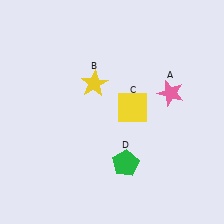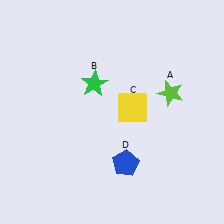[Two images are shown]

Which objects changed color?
A changed from pink to lime. B changed from yellow to green. D changed from green to blue.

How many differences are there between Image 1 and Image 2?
There are 3 differences between the two images.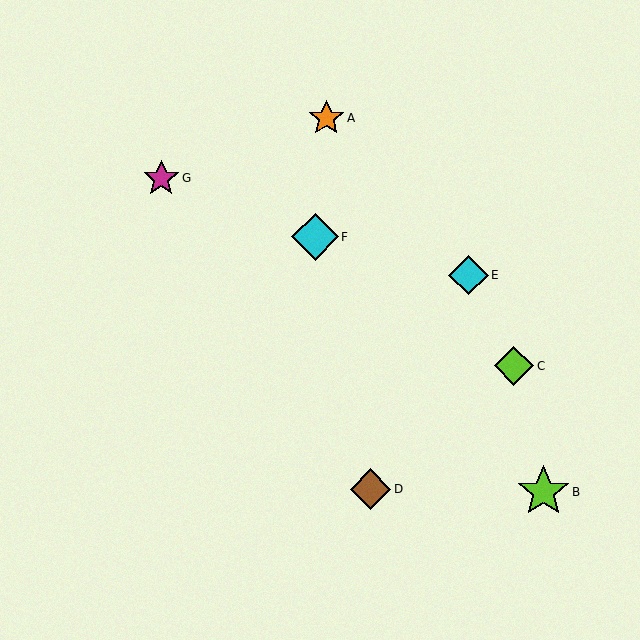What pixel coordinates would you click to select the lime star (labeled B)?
Click at (544, 492) to select the lime star B.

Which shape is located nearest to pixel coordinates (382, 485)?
The brown diamond (labeled D) at (371, 489) is nearest to that location.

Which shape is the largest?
The lime star (labeled B) is the largest.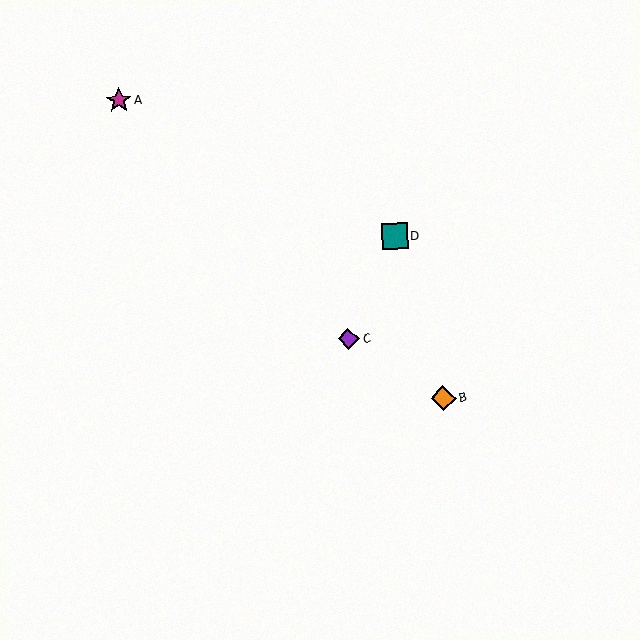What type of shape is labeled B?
Shape B is an orange diamond.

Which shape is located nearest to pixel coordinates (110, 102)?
The magenta star (labeled A) at (119, 100) is nearest to that location.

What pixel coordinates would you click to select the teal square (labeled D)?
Click at (395, 236) to select the teal square D.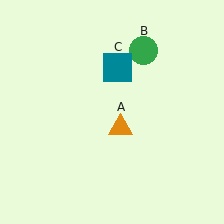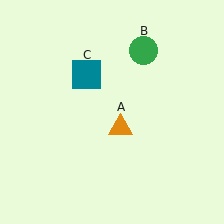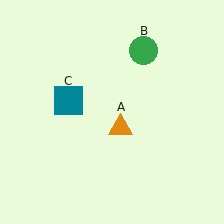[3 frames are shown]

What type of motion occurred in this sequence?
The teal square (object C) rotated counterclockwise around the center of the scene.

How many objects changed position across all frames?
1 object changed position: teal square (object C).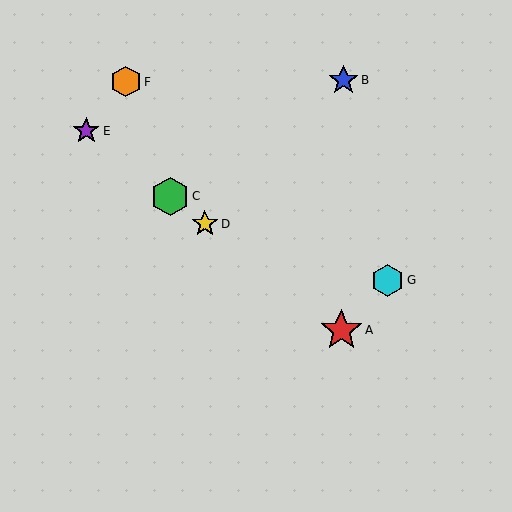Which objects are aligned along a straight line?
Objects A, C, D, E are aligned along a straight line.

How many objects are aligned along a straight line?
4 objects (A, C, D, E) are aligned along a straight line.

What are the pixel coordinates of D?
Object D is at (205, 224).